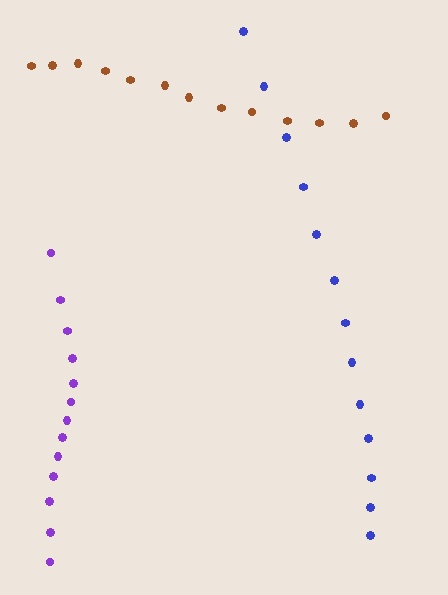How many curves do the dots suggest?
There are 3 distinct paths.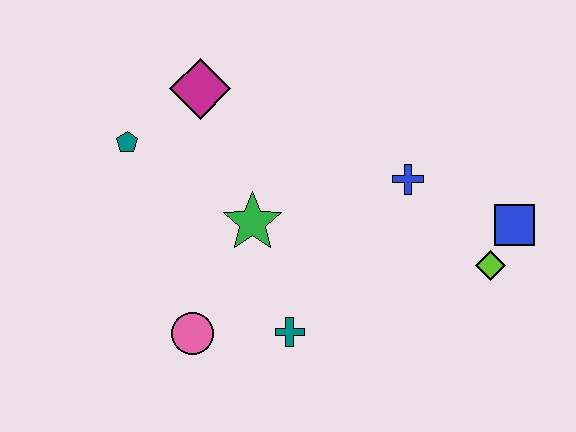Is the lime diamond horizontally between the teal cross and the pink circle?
No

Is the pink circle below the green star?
Yes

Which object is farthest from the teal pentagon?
The blue square is farthest from the teal pentagon.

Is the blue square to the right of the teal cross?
Yes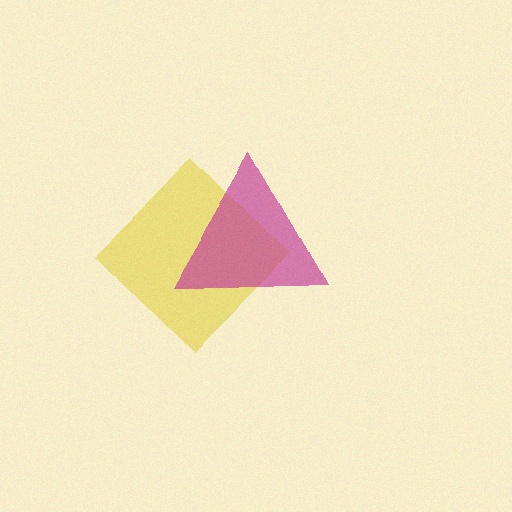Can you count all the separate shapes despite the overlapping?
Yes, there are 2 separate shapes.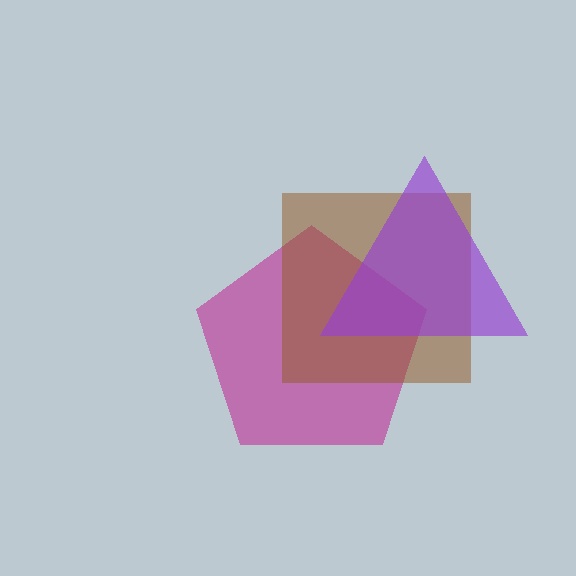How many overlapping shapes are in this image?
There are 3 overlapping shapes in the image.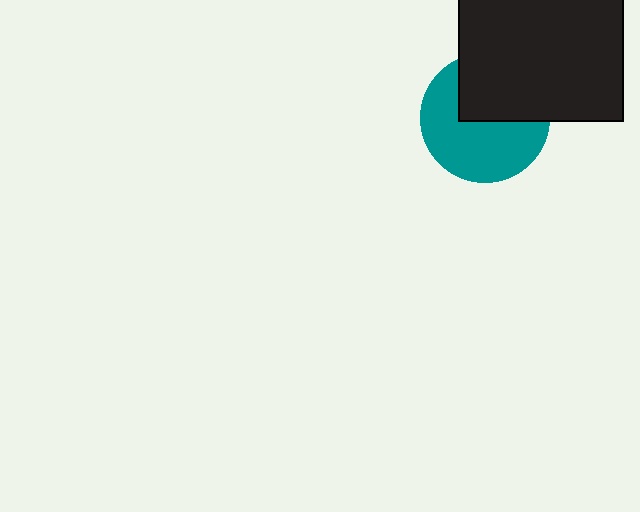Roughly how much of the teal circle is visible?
About half of it is visible (roughly 60%).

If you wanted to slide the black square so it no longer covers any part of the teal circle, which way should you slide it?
Slide it up — that is the most direct way to separate the two shapes.